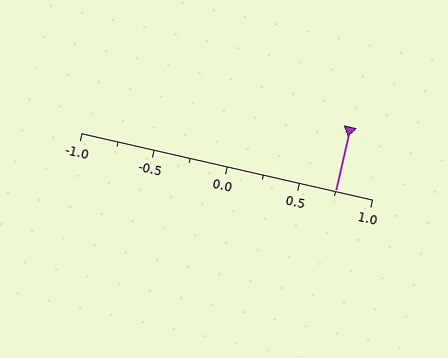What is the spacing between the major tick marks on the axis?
The major ticks are spaced 0.5 apart.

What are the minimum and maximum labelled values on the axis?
The axis runs from -1.0 to 1.0.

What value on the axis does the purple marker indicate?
The marker indicates approximately 0.75.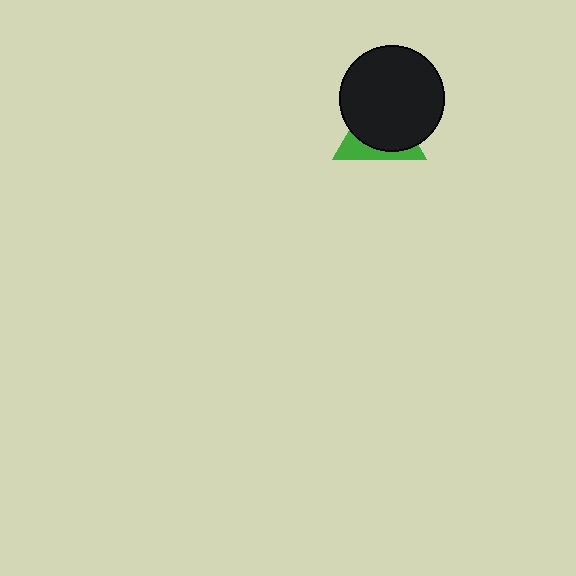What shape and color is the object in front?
The object in front is a black circle.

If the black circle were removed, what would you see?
You would see the complete green triangle.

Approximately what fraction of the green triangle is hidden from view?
Roughly 69% of the green triangle is hidden behind the black circle.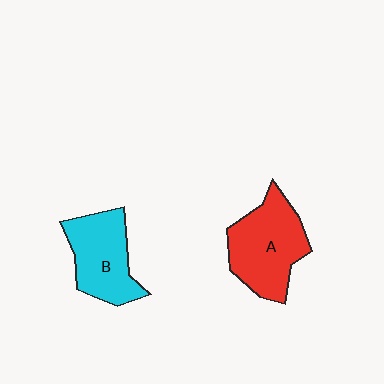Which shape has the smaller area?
Shape B (cyan).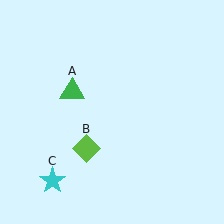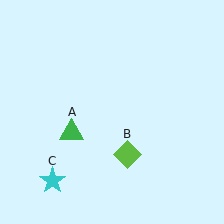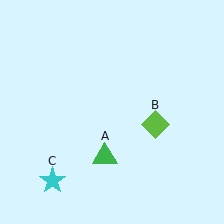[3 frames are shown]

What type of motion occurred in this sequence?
The green triangle (object A), lime diamond (object B) rotated counterclockwise around the center of the scene.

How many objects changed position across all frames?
2 objects changed position: green triangle (object A), lime diamond (object B).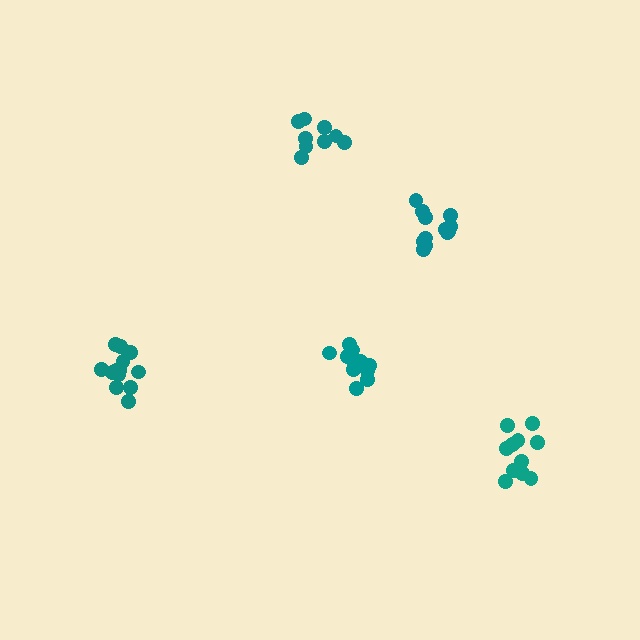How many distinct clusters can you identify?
There are 5 distinct clusters.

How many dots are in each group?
Group 1: 13 dots, Group 2: 12 dots, Group 3: 12 dots, Group 4: 9 dots, Group 5: 11 dots (57 total).